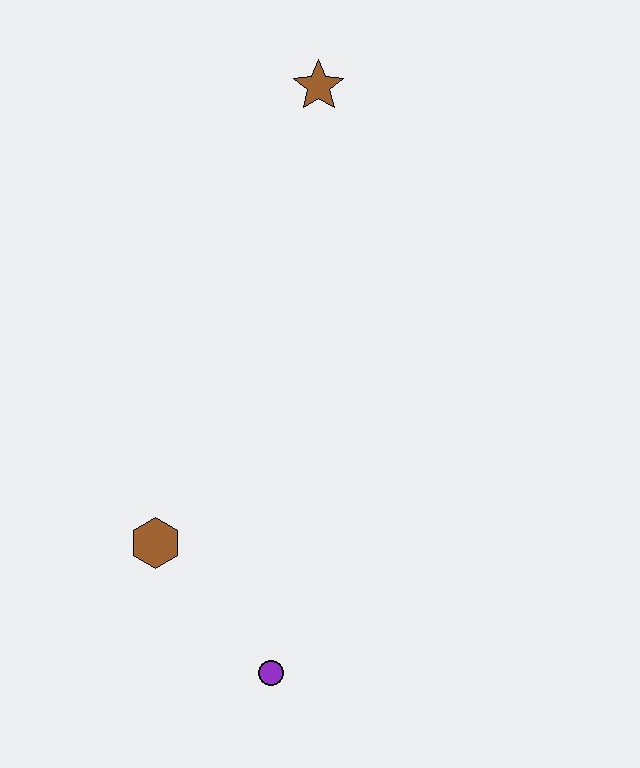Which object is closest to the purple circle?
The brown hexagon is closest to the purple circle.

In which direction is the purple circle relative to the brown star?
The purple circle is below the brown star.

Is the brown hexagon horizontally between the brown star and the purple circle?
No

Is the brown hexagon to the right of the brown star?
No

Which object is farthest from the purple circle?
The brown star is farthest from the purple circle.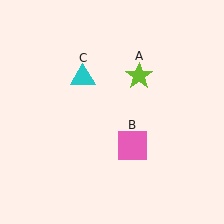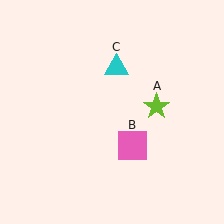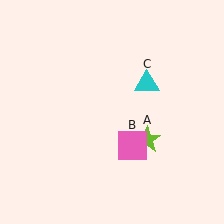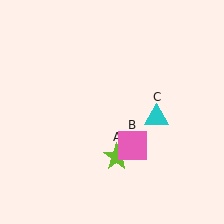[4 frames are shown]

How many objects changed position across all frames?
2 objects changed position: lime star (object A), cyan triangle (object C).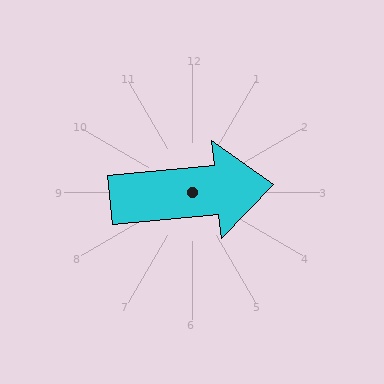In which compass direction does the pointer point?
East.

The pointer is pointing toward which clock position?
Roughly 3 o'clock.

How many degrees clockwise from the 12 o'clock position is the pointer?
Approximately 84 degrees.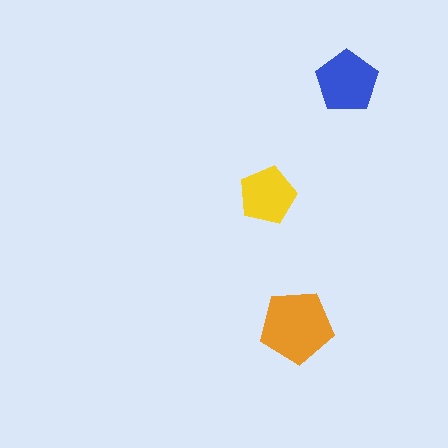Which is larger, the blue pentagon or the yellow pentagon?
The blue one.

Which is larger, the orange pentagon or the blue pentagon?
The orange one.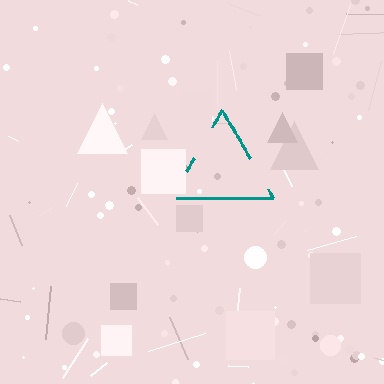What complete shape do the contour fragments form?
The contour fragments form a triangle.